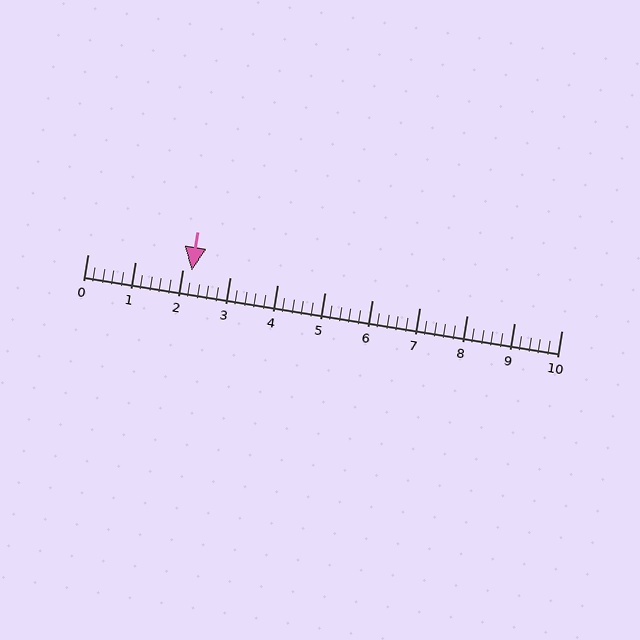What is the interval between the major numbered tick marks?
The major tick marks are spaced 1 units apart.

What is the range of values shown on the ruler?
The ruler shows values from 0 to 10.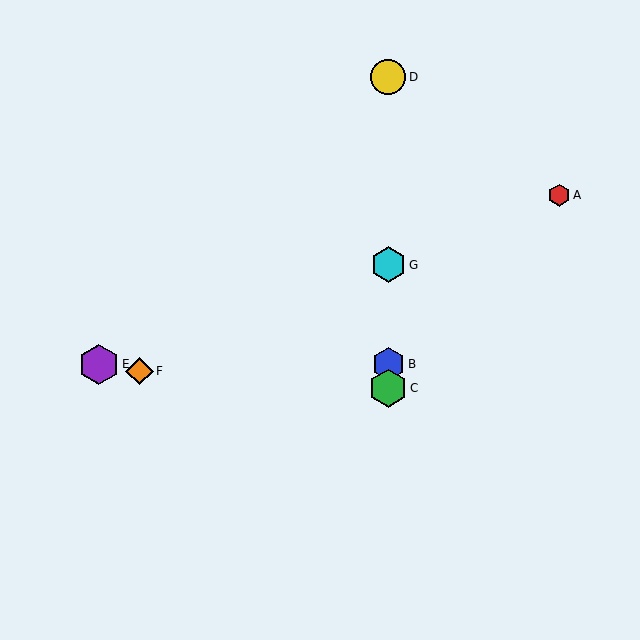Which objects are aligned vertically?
Objects B, C, D, G are aligned vertically.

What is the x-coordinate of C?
Object C is at x≈388.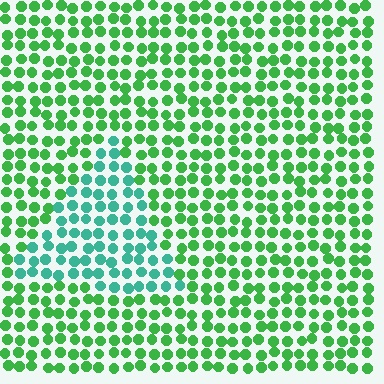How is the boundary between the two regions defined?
The boundary is defined purely by a slight shift in hue (about 39 degrees). Spacing, size, and orientation are identical on both sides.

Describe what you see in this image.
The image is filled with small green elements in a uniform arrangement. A triangle-shaped region is visible where the elements are tinted to a slightly different hue, forming a subtle color boundary.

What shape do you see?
I see a triangle.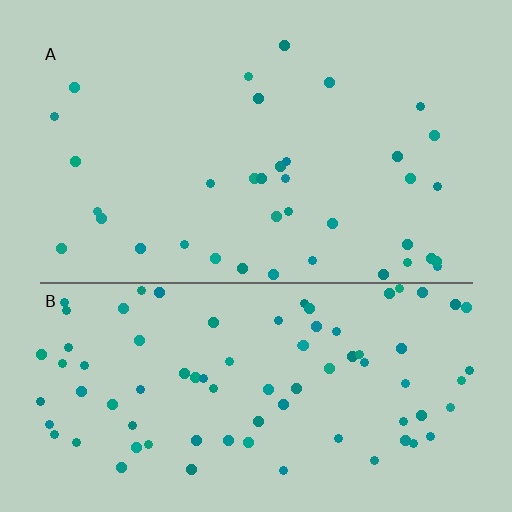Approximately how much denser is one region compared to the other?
Approximately 2.2× — region B over region A.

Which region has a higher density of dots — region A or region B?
B (the bottom).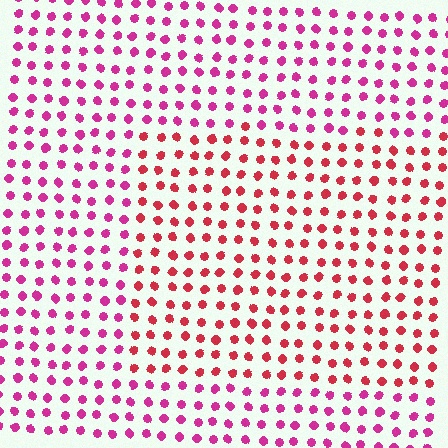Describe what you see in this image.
The image is filled with small magenta elements in a uniform arrangement. A rectangle-shaped region is visible where the elements are tinted to a slightly different hue, forming a subtle color boundary.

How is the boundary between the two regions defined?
The boundary is defined purely by a slight shift in hue (about 31 degrees). Spacing, size, and orientation are identical on both sides.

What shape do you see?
I see a rectangle.